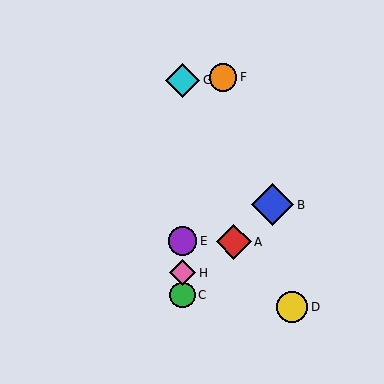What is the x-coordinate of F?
Object F is at x≈223.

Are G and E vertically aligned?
Yes, both are at x≈183.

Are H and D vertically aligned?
No, H is at x≈183 and D is at x≈292.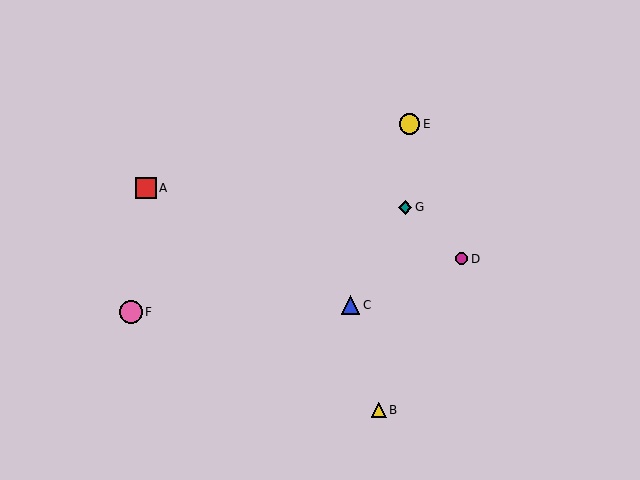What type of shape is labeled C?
Shape C is a blue triangle.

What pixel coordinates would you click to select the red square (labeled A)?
Click at (146, 188) to select the red square A.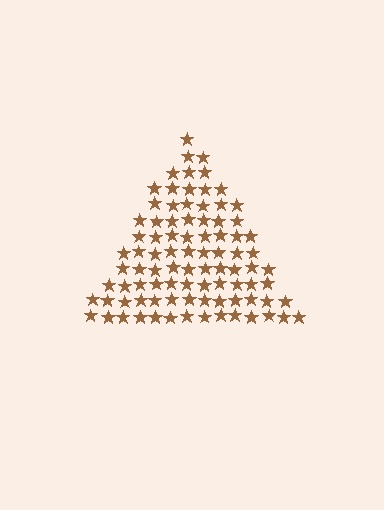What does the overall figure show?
The overall figure shows a triangle.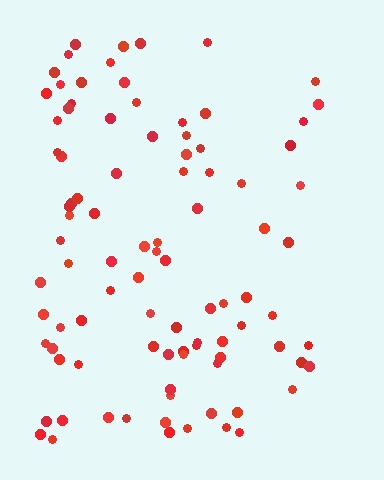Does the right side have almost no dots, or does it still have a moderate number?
Still a moderate number, just noticeably fewer than the left.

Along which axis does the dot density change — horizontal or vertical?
Horizontal.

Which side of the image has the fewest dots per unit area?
The right.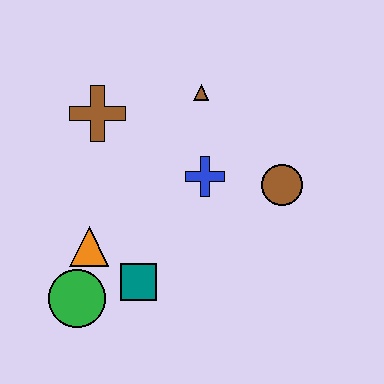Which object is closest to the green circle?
The orange triangle is closest to the green circle.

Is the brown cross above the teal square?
Yes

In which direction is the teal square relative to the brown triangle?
The teal square is below the brown triangle.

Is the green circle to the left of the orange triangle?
Yes